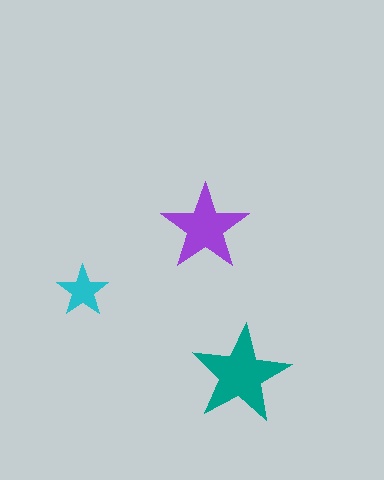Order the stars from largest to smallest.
the teal one, the purple one, the cyan one.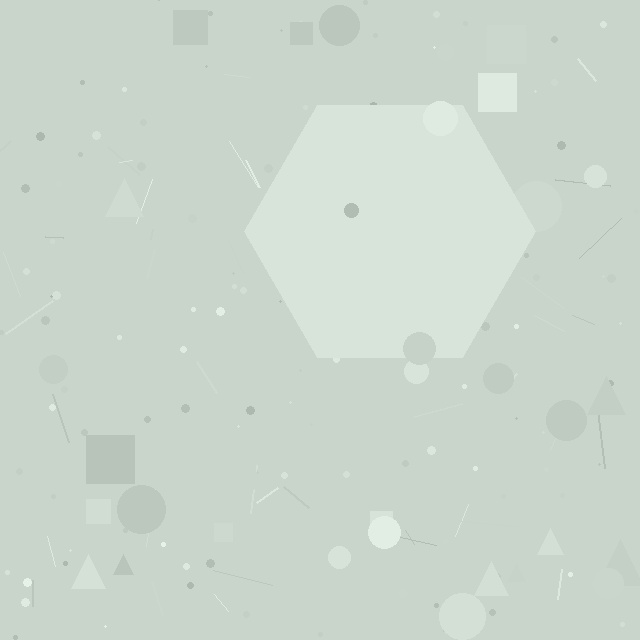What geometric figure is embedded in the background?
A hexagon is embedded in the background.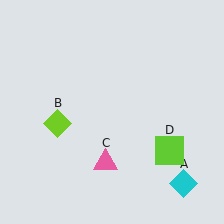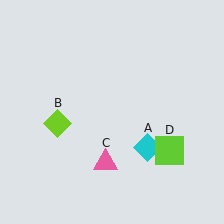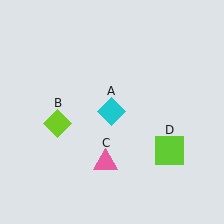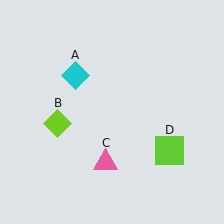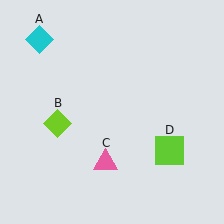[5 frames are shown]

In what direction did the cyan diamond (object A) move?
The cyan diamond (object A) moved up and to the left.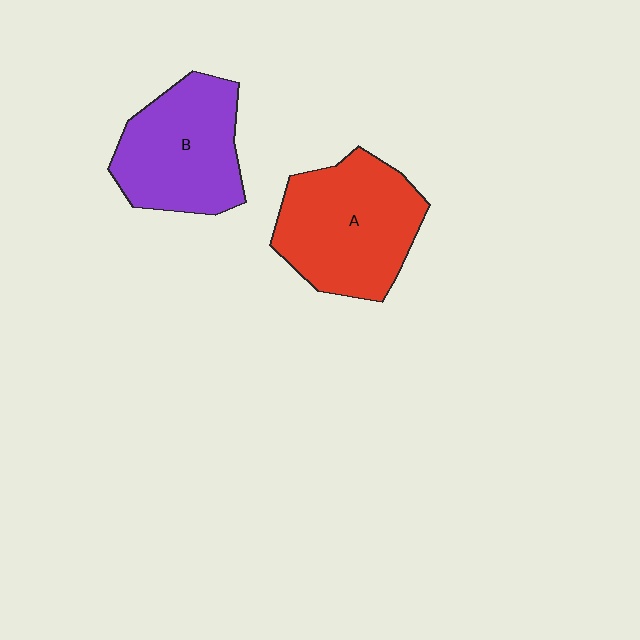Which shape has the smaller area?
Shape B (purple).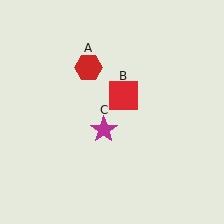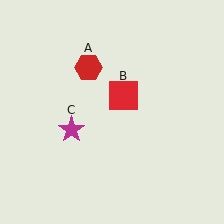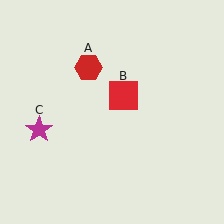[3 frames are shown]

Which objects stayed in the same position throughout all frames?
Red hexagon (object A) and red square (object B) remained stationary.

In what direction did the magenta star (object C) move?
The magenta star (object C) moved left.